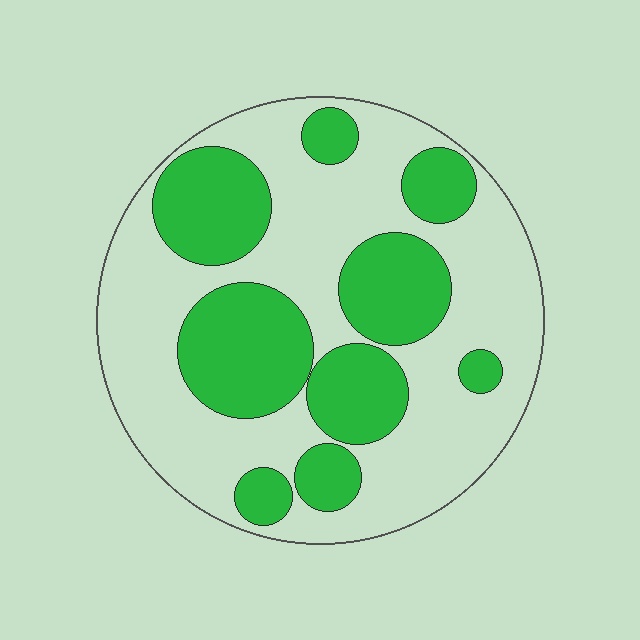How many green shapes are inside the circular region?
9.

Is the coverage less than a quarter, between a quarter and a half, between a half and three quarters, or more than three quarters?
Between a quarter and a half.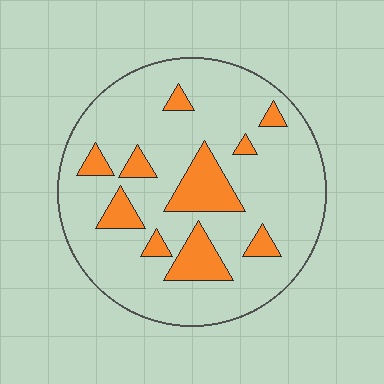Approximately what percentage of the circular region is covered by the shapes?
Approximately 20%.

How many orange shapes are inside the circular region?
10.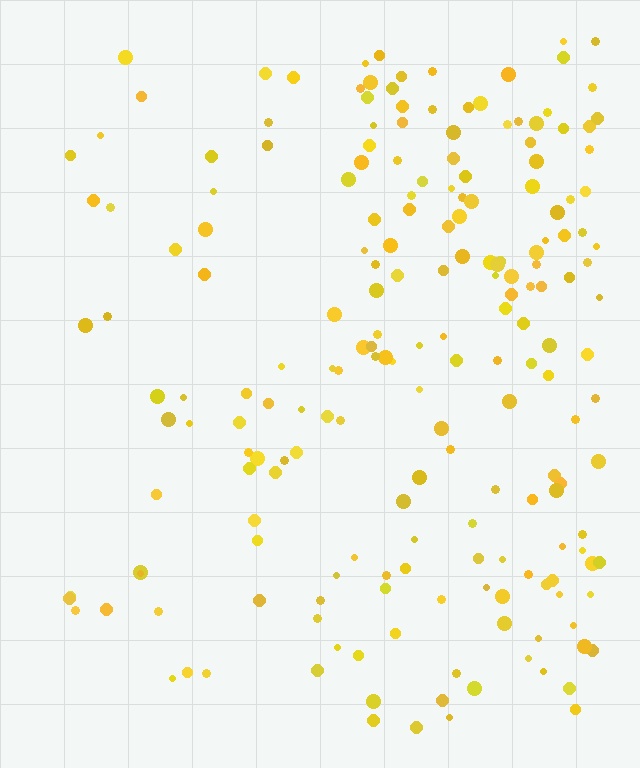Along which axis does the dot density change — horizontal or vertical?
Horizontal.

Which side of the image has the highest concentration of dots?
The right.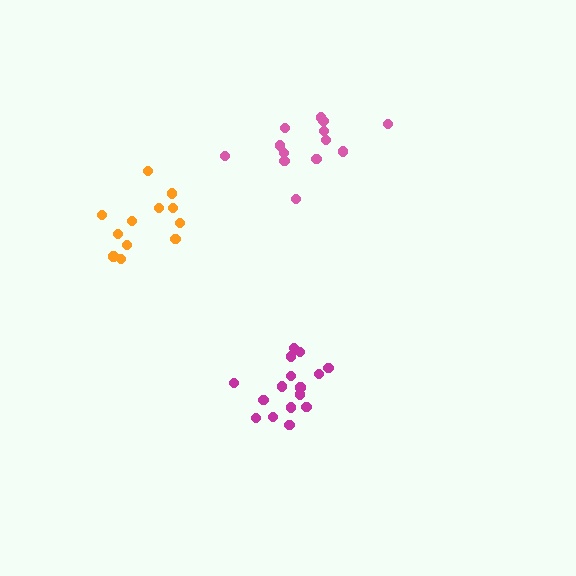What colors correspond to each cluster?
The clusters are colored: magenta, pink, orange.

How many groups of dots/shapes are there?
There are 3 groups.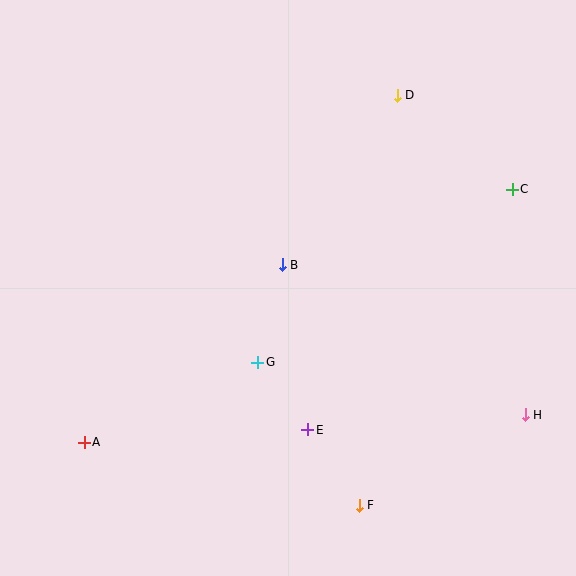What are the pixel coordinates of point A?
Point A is at (84, 442).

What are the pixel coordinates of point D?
Point D is at (397, 95).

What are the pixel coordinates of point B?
Point B is at (282, 265).